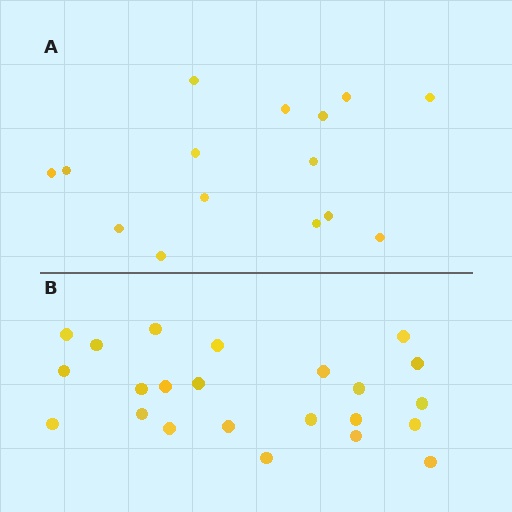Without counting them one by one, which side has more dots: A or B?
Region B (the bottom region) has more dots.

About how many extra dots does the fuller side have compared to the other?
Region B has roughly 8 or so more dots than region A.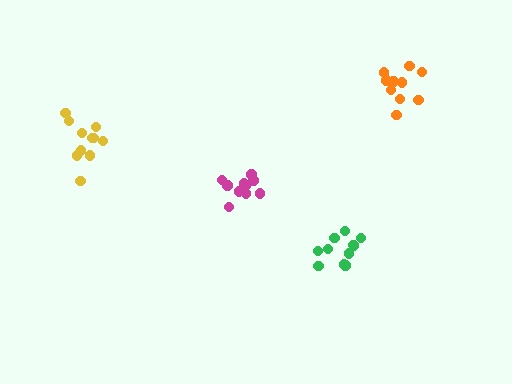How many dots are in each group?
Group 1: 11 dots, Group 2: 10 dots, Group 3: 11 dots, Group 4: 10 dots (42 total).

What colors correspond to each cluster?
The clusters are colored: yellow, magenta, green, orange.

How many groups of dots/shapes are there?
There are 4 groups.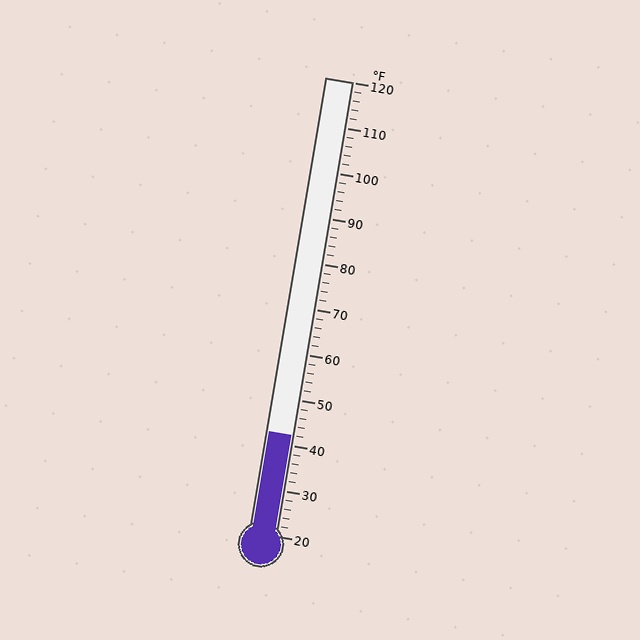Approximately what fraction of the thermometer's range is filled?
The thermometer is filled to approximately 20% of its range.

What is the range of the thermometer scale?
The thermometer scale ranges from 20°F to 120°F.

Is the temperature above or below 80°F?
The temperature is below 80°F.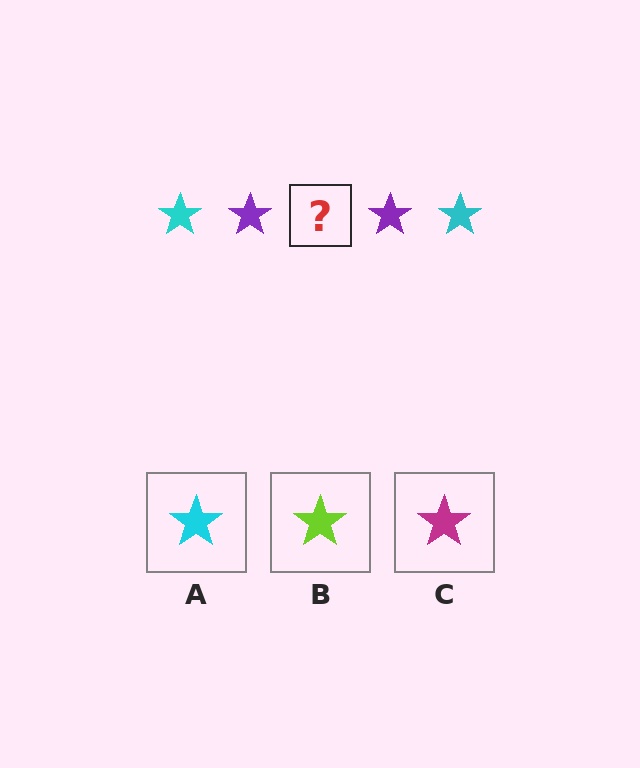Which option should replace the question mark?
Option A.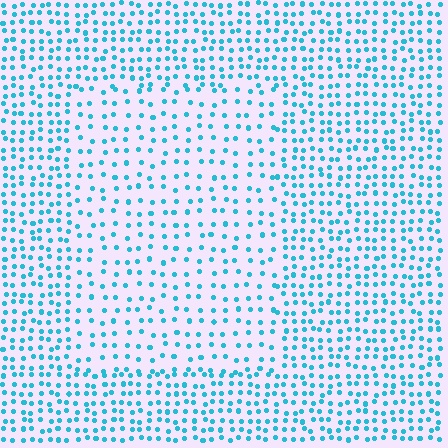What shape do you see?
I see a rectangle.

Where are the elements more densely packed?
The elements are more densely packed outside the rectangle boundary.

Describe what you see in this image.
The image contains small cyan elements arranged at two different densities. A rectangle-shaped region is visible where the elements are less densely packed than the surrounding area.